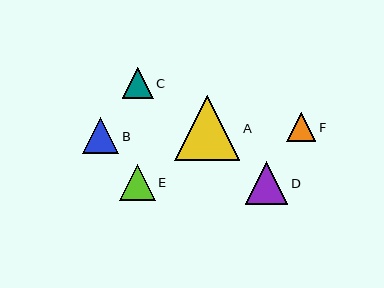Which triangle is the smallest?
Triangle F is the smallest with a size of approximately 29 pixels.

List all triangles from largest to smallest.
From largest to smallest: A, D, B, E, C, F.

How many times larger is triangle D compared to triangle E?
Triangle D is approximately 1.2 times the size of triangle E.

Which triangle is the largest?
Triangle A is the largest with a size of approximately 65 pixels.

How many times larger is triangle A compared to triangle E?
Triangle A is approximately 1.8 times the size of triangle E.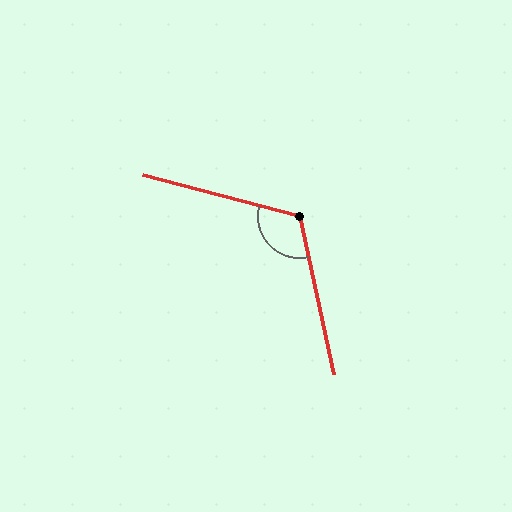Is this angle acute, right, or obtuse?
It is obtuse.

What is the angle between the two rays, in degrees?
Approximately 117 degrees.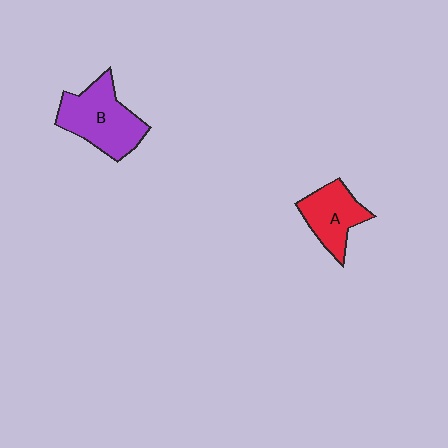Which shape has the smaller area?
Shape A (red).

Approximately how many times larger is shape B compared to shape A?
Approximately 1.4 times.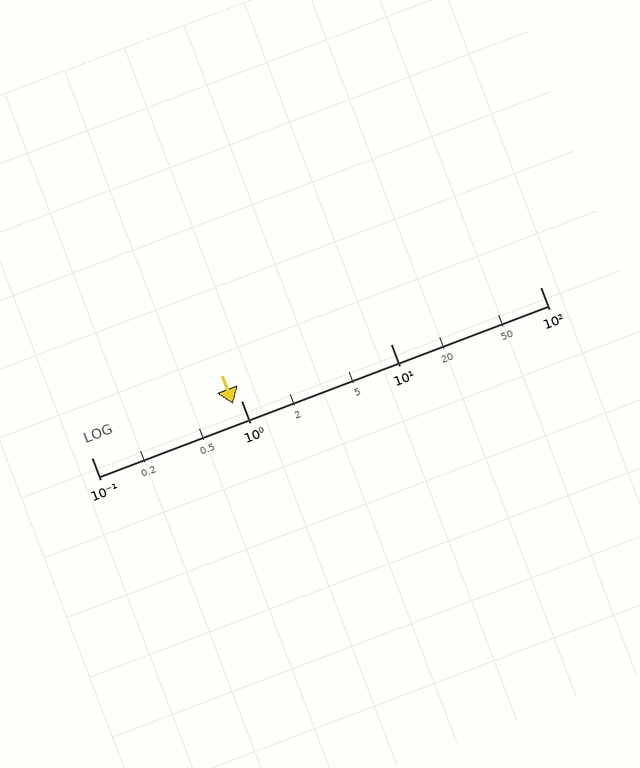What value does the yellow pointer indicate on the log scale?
The pointer indicates approximately 0.89.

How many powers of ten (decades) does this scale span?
The scale spans 3 decades, from 0.1 to 100.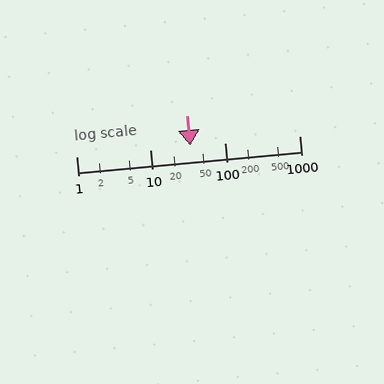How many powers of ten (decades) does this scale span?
The scale spans 3 decades, from 1 to 1000.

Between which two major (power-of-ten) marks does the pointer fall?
The pointer is between 10 and 100.